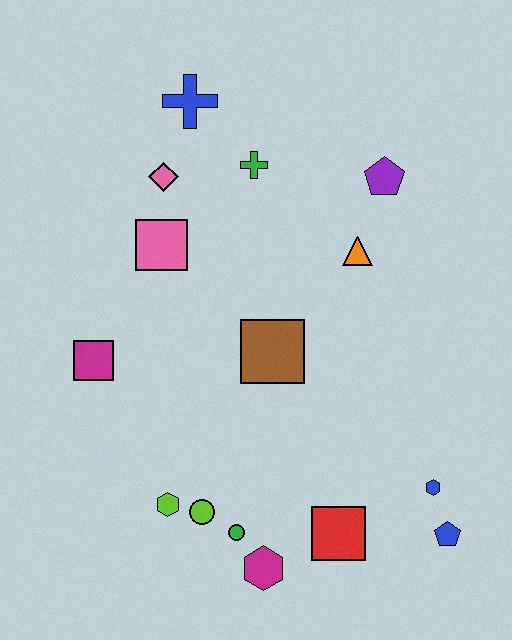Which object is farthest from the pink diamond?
The blue pentagon is farthest from the pink diamond.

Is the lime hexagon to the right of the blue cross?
No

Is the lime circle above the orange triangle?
No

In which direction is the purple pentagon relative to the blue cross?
The purple pentagon is to the right of the blue cross.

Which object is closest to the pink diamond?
The pink square is closest to the pink diamond.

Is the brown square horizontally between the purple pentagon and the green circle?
Yes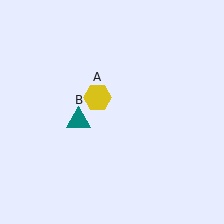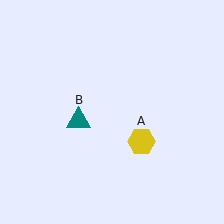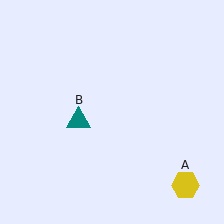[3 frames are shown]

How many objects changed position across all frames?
1 object changed position: yellow hexagon (object A).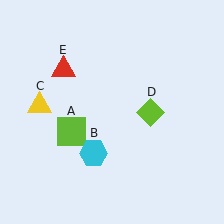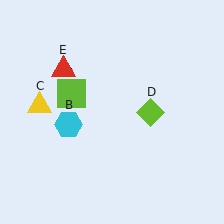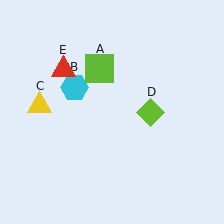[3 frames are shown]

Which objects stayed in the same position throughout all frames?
Yellow triangle (object C) and lime diamond (object D) and red triangle (object E) remained stationary.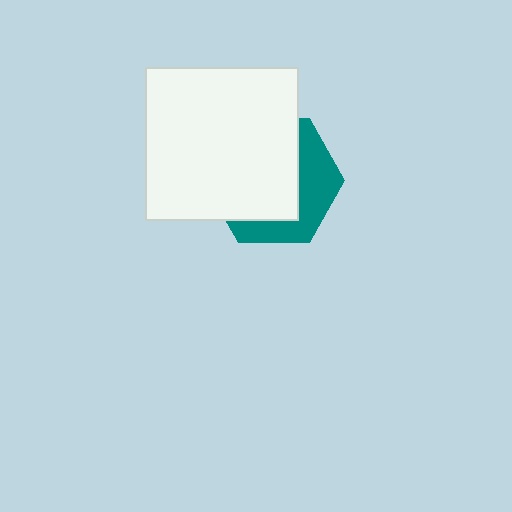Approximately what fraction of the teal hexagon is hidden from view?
Roughly 63% of the teal hexagon is hidden behind the white square.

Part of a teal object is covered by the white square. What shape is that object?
It is a hexagon.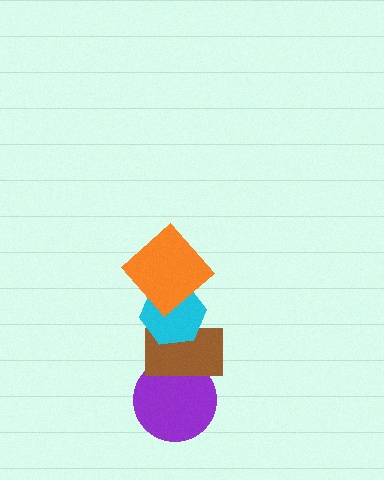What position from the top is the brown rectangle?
The brown rectangle is 3rd from the top.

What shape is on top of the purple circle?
The brown rectangle is on top of the purple circle.